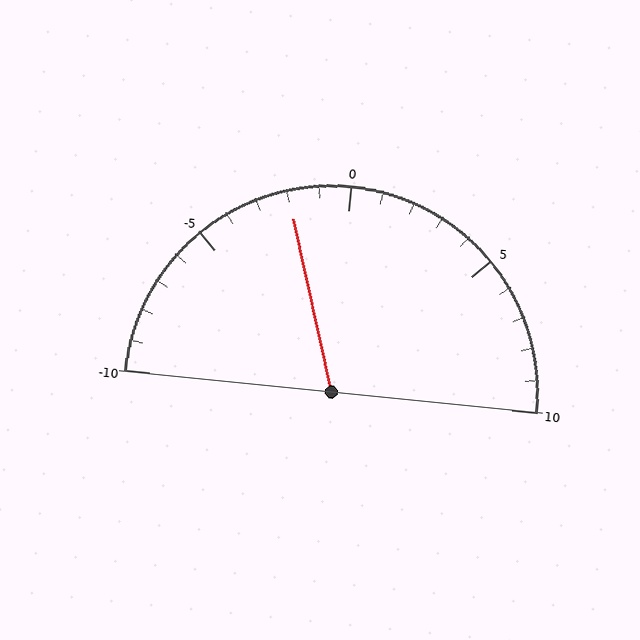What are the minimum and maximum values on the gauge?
The gauge ranges from -10 to 10.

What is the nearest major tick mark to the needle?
The nearest major tick mark is 0.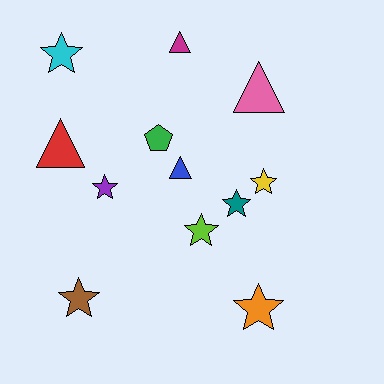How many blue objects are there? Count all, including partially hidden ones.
There is 1 blue object.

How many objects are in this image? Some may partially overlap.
There are 12 objects.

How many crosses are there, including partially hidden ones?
There are no crosses.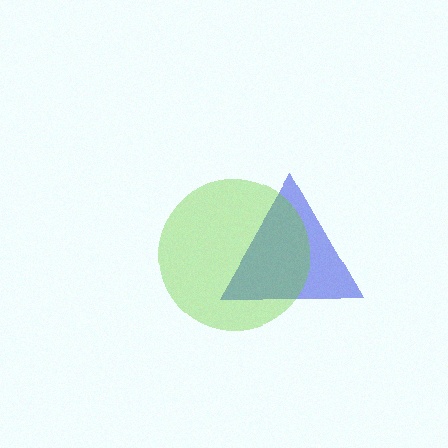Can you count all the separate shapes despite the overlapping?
Yes, there are 2 separate shapes.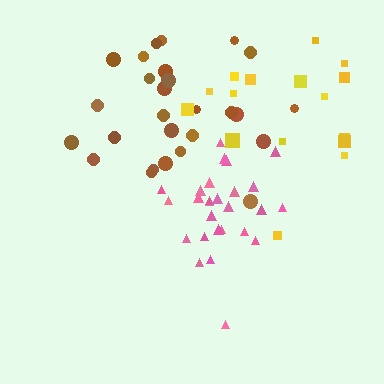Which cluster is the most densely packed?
Pink.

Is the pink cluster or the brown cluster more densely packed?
Pink.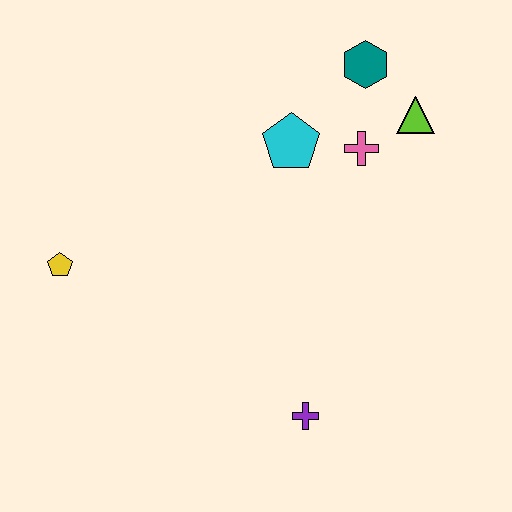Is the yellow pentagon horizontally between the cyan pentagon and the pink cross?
No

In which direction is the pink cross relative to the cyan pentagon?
The pink cross is to the right of the cyan pentagon.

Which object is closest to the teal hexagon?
The lime triangle is closest to the teal hexagon.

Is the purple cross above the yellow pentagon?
No